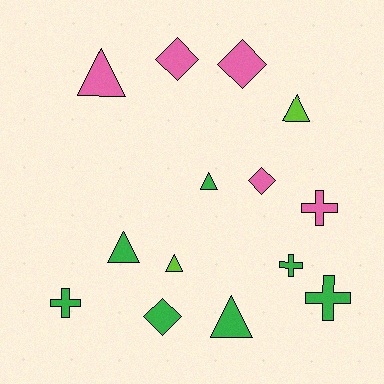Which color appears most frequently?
Green, with 7 objects.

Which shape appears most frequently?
Triangle, with 6 objects.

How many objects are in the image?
There are 14 objects.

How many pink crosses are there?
There is 1 pink cross.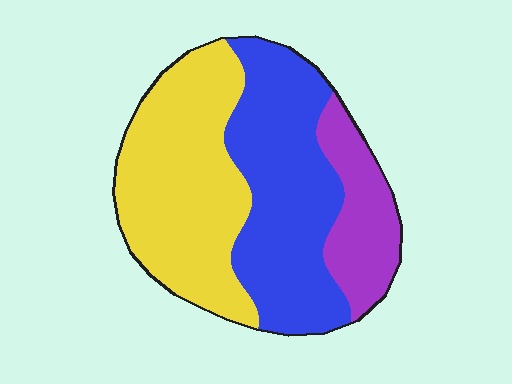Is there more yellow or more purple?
Yellow.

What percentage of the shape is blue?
Blue covers around 40% of the shape.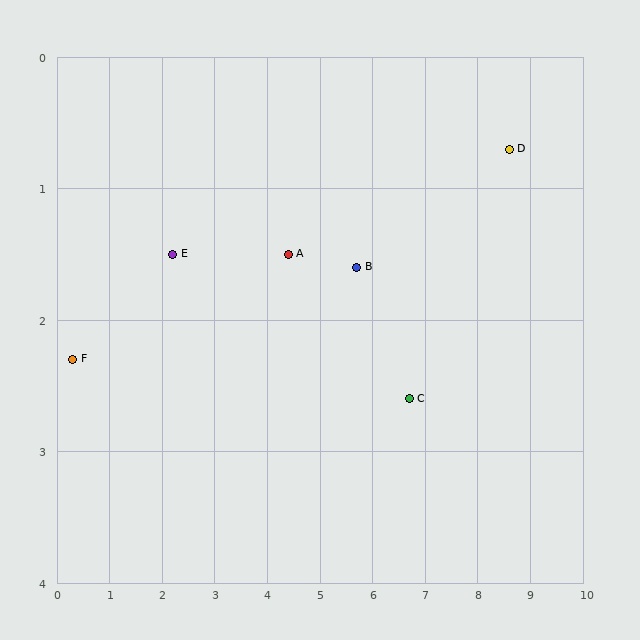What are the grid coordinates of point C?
Point C is at approximately (6.7, 2.6).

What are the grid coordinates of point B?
Point B is at approximately (5.7, 1.6).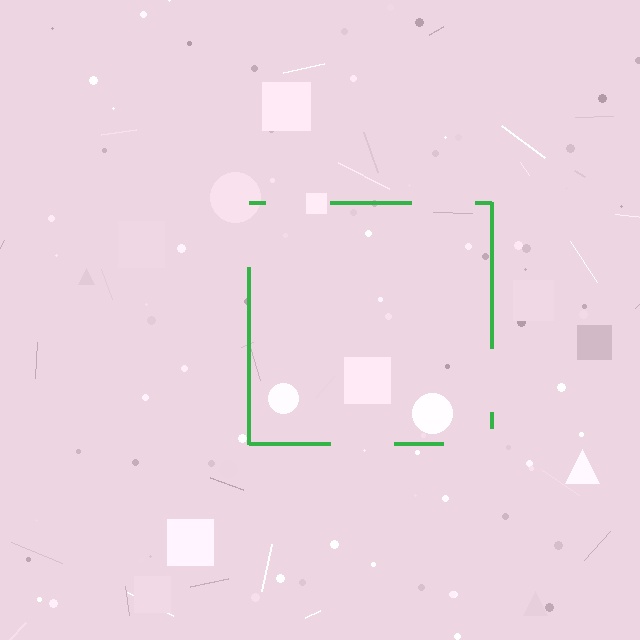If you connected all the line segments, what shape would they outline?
They would outline a square.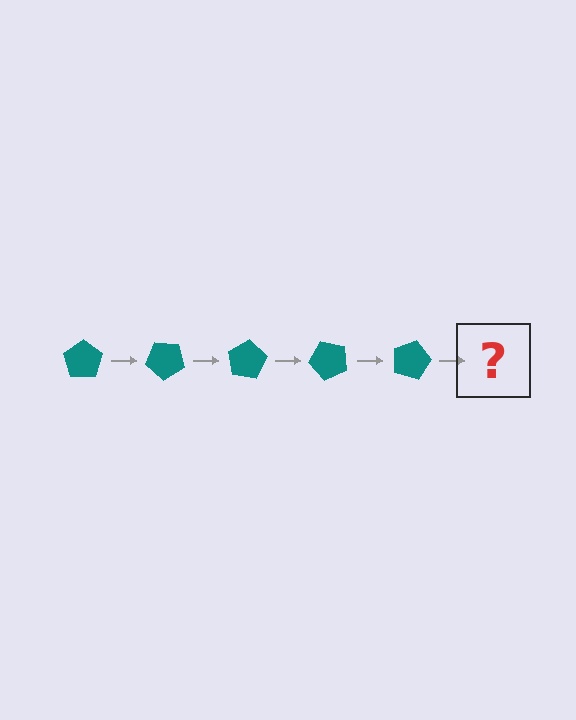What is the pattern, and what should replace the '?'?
The pattern is that the pentagon rotates 40 degrees each step. The '?' should be a teal pentagon rotated 200 degrees.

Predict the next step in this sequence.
The next step is a teal pentagon rotated 200 degrees.